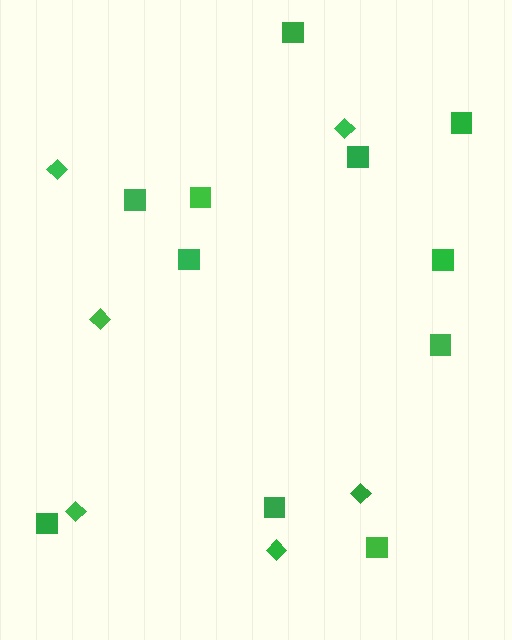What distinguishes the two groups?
There are 2 groups: one group of squares (11) and one group of diamonds (6).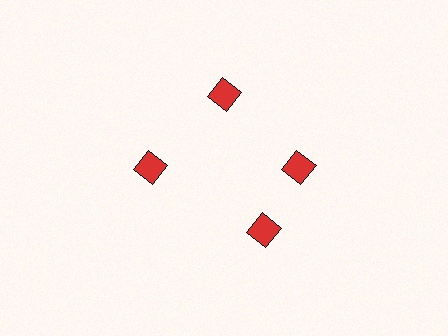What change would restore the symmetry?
The symmetry would be restored by rotating it back into even spacing with its neighbors so that all 4 diamonds sit at equal angles and equal distance from the center.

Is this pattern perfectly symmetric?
No. The 4 red diamonds are arranged in a ring, but one element near the 6 o'clock position is rotated out of alignment along the ring, breaking the 4-fold rotational symmetry.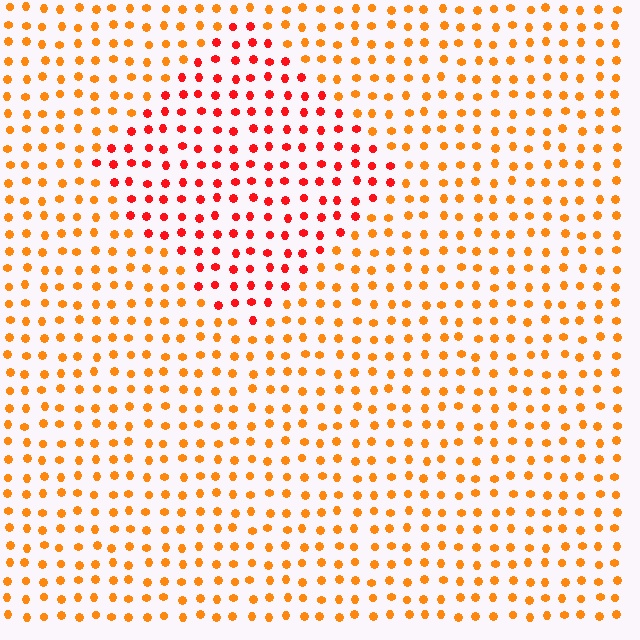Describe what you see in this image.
The image is filled with small orange elements in a uniform arrangement. A diamond-shaped region is visible where the elements are tinted to a slightly different hue, forming a subtle color boundary.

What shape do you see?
I see a diamond.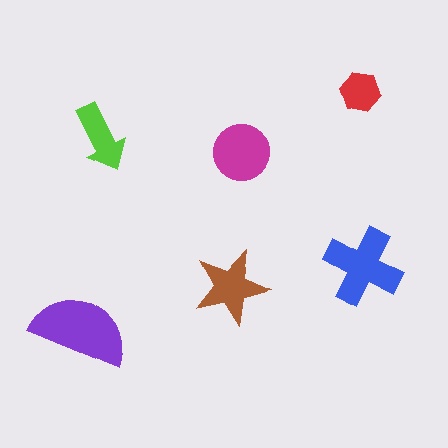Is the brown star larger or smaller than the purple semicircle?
Smaller.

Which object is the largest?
The purple semicircle.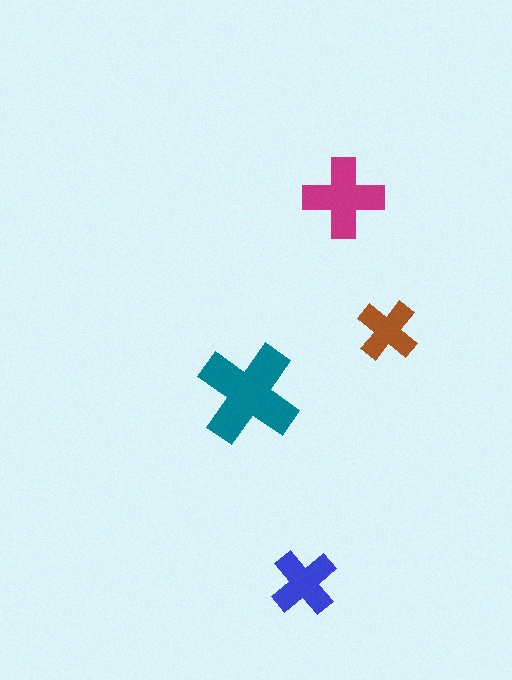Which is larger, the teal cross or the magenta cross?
The teal one.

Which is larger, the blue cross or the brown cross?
The blue one.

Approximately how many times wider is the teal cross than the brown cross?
About 1.5 times wider.